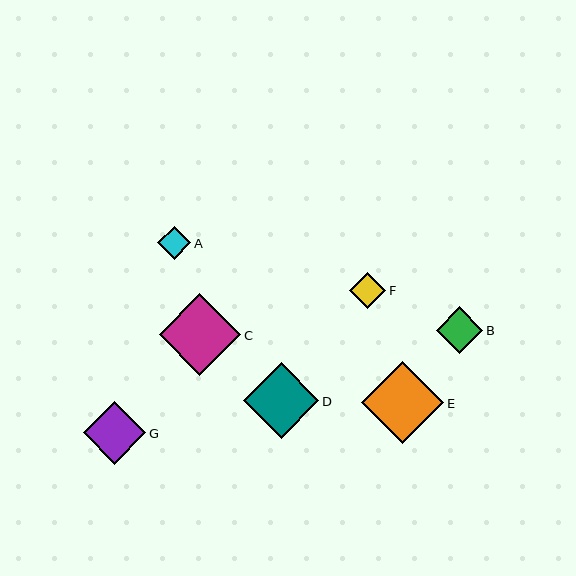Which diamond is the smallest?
Diamond A is the smallest with a size of approximately 33 pixels.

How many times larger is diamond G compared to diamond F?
Diamond G is approximately 1.7 times the size of diamond F.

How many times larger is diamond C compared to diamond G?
Diamond C is approximately 1.3 times the size of diamond G.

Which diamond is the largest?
Diamond E is the largest with a size of approximately 82 pixels.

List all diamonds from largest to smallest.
From largest to smallest: E, C, D, G, B, F, A.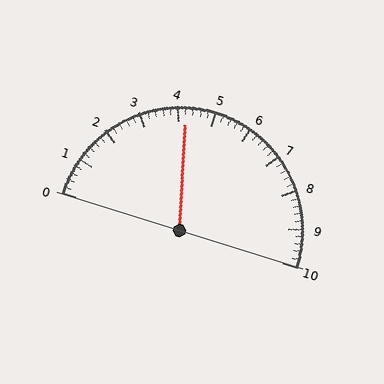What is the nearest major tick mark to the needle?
The nearest major tick mark is 4.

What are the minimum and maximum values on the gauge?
The gauge ranges from 0 to 10.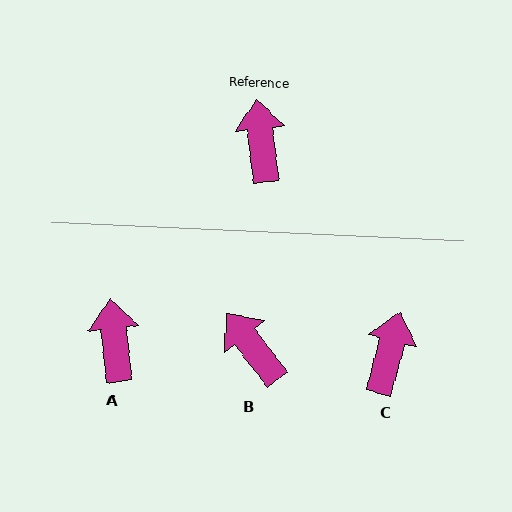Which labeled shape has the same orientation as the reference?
A.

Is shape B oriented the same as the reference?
No, it is off by about 31 degrees.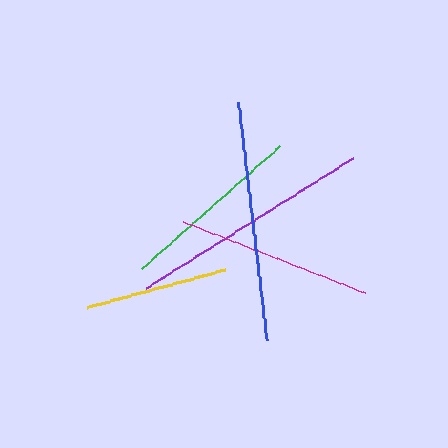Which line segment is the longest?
The purple line is the longest at approximately 245 pixels.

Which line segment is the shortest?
The yellow line is the shortest at approximately 144 pixels.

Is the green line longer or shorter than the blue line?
The blue line is longer than the green line.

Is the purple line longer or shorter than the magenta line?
The purple line is longer than the magenta line.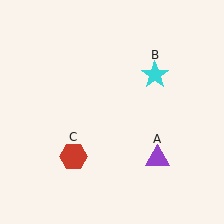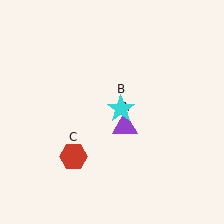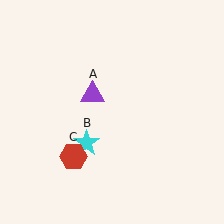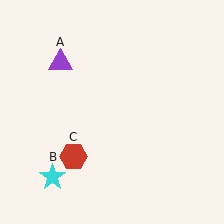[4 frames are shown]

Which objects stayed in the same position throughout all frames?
Red hexagon (object C) remained stationary.